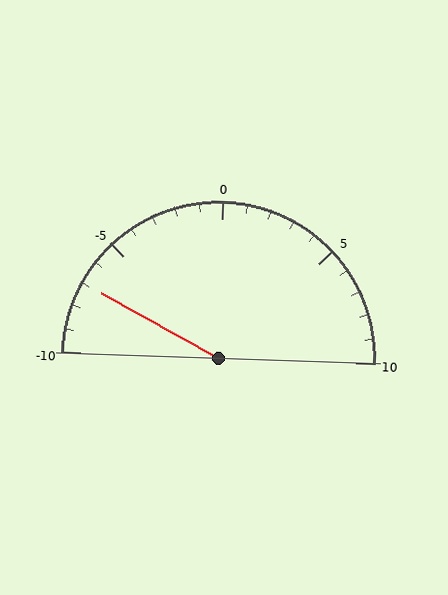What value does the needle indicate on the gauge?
The needle indicates approximately -7.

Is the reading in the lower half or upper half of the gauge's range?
The reading is in the lower half of the range (-10 to 10).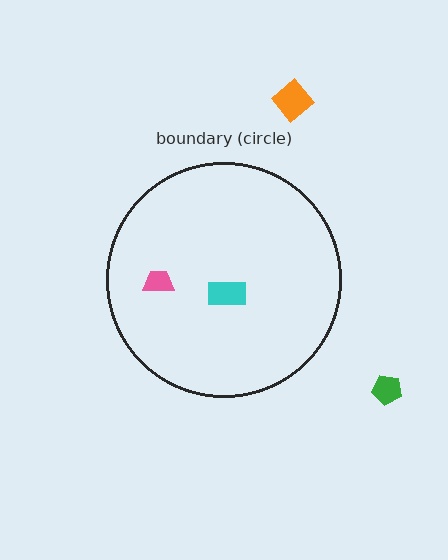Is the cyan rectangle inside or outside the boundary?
Inside.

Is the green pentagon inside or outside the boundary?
Outside.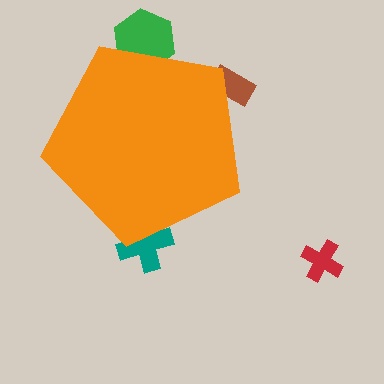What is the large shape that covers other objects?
An orange pentagon.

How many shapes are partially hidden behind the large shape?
3 shapes are partially hidden.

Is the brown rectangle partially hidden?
Yes, the brown rectangle is partially hidden behind the orange pentagon.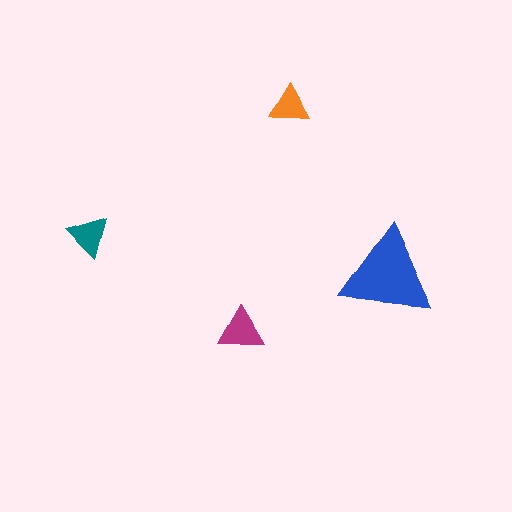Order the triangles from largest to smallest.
the blue one, the magenta one, the teal one, the orange one.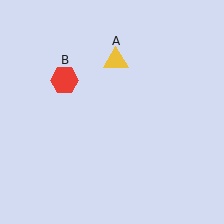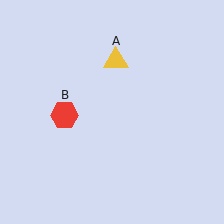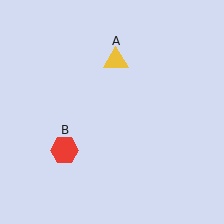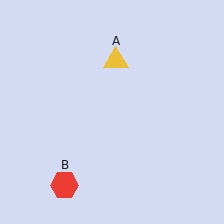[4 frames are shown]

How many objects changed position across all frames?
1 object changed position: red hexagon (object B).